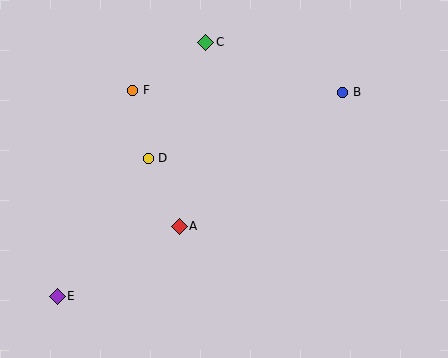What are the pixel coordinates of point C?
Point C is at (206, 42).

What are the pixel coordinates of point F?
Point F is at (133, 90).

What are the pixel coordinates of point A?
Point A is at (179, 226).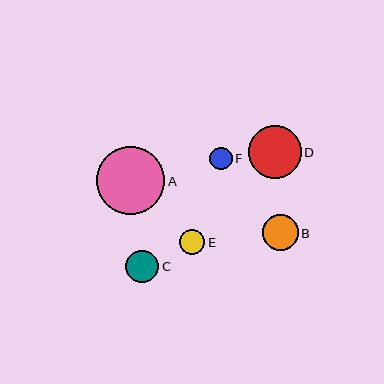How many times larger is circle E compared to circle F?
Circle E is approximately 1.1 times the size of circle F.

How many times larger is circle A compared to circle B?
Circle A is approximately 1.9 times the size of circle B.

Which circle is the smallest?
Circle F is the smallest with a size of approximately 22 pixels.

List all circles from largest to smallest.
From largest to smallest: A, D, B, C, E, F.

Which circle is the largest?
Circle A is the largest with a size of approximately 68 pixels.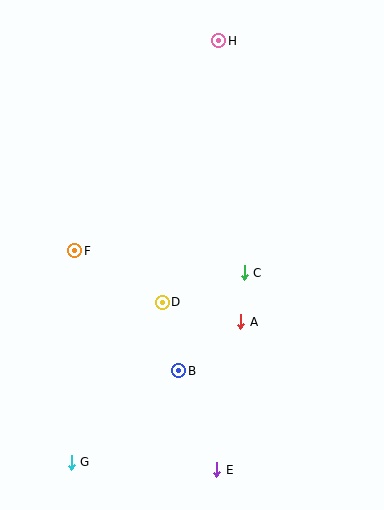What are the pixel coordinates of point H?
Point H is at (219, 41).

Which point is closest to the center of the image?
Point C at (244, 273) is closest to the center.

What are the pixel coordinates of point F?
Point F is at (75, 251).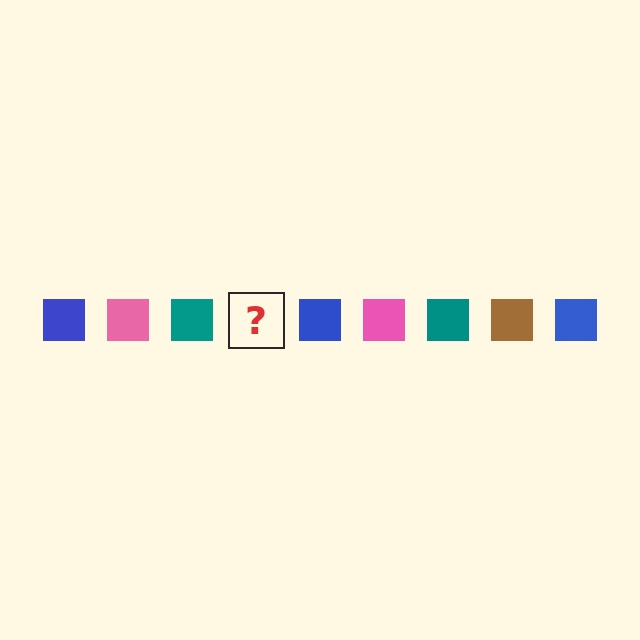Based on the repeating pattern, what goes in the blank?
The blank should be a brown square.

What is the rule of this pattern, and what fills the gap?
The rule is that the pattern cycles through blue, pink, teal, brown squares. The gap should be filled with a brown square.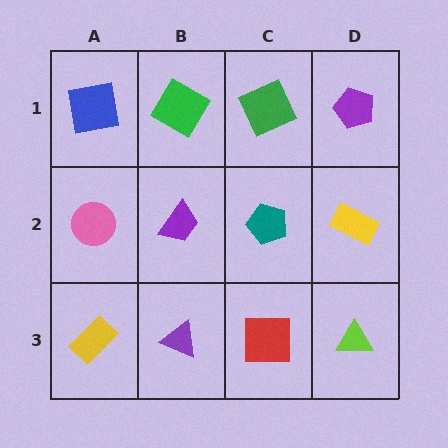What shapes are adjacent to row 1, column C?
A teal pentagon (row 2, column C), a green diamond (row 1, column B), a purple pentagon (row 1, column D).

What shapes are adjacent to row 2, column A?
A blue square (row 1, column A), a yellow rectangle (row 3, column A), a purple trapezoid (row 2, column B).